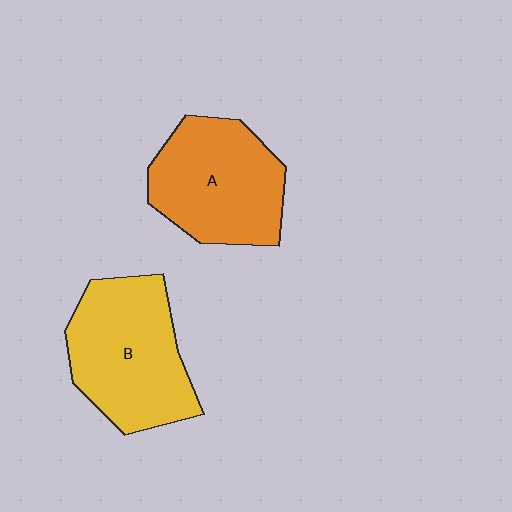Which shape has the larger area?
Shape B (yellow).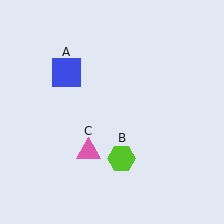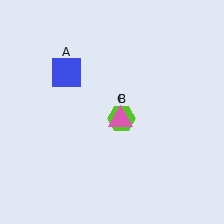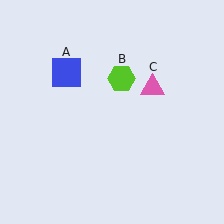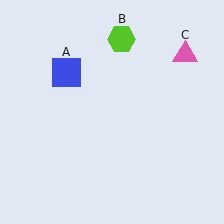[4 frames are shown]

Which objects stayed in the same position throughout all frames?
Blue square (object A) remained stationary.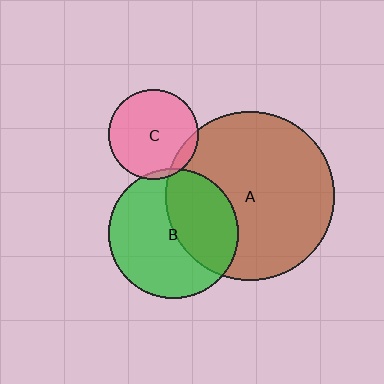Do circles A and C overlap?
Yes.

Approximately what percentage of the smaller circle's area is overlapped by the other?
Approximately 10%.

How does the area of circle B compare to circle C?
Approximately 2.1 times.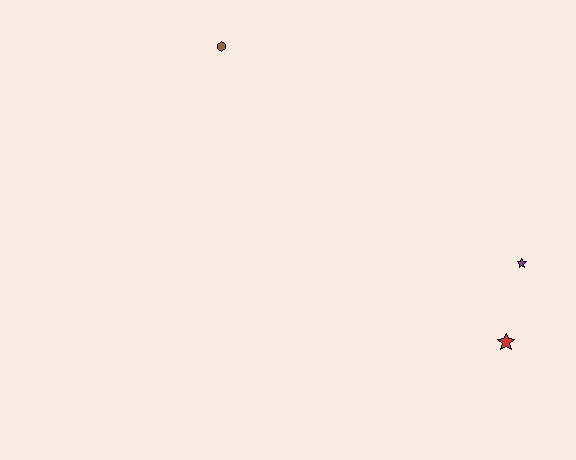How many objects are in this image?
There are 3 objects.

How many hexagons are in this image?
There is 1 hexagon.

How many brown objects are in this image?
There is 1 brown object.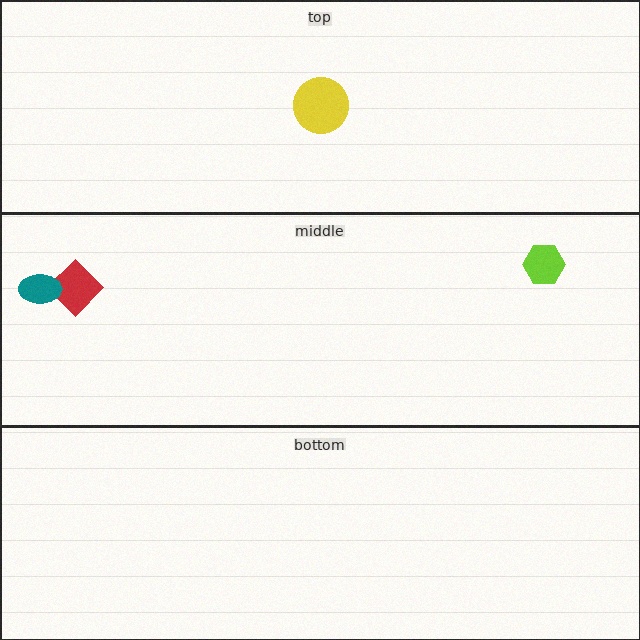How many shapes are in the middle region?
3.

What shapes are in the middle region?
The red diamond, the teal ellipse, the lime hexagon.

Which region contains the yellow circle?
The top region.